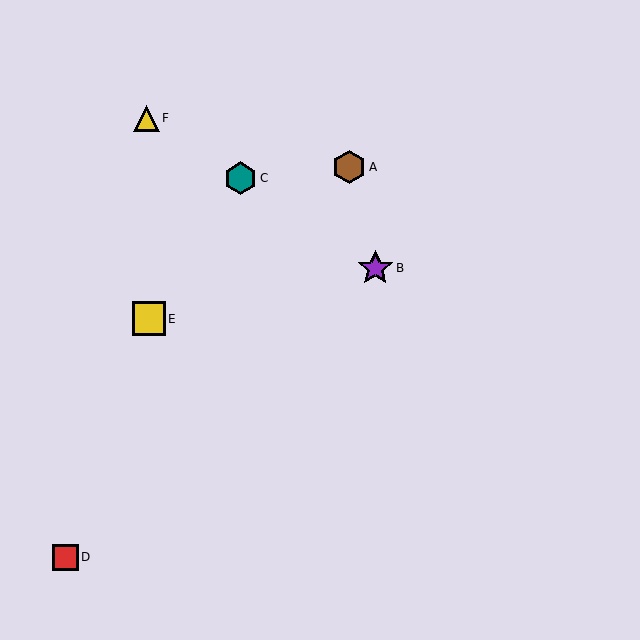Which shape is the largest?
The purple star (labeled B) is the largest.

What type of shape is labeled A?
Shape A is a brown hexagon.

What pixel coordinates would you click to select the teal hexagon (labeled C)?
Click at (241, 178) to select the teal hexagon C.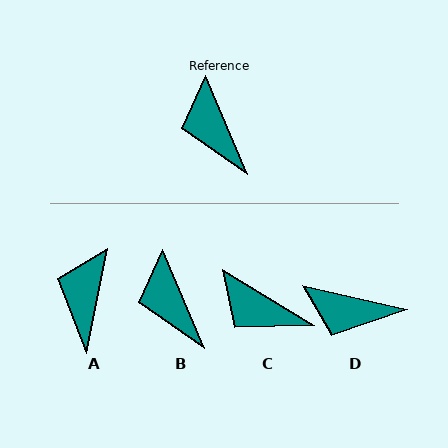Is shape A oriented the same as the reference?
No, it is off by about 34 degrees.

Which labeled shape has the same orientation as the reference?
B.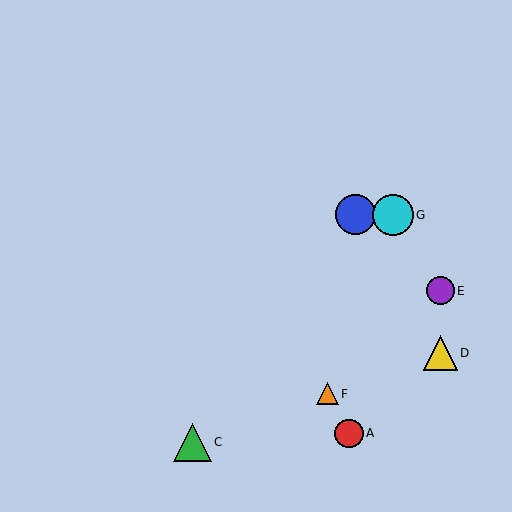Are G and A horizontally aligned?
No, G is at y≈215 and A is at y≈433.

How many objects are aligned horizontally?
2 objects (B, G) are aligned horizontally.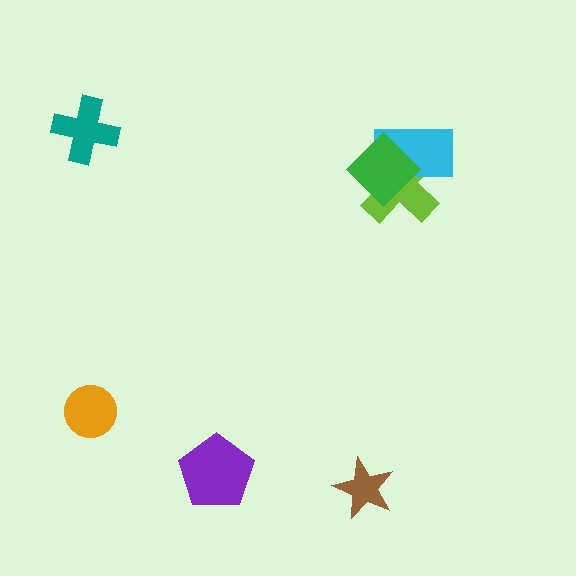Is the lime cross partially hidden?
Yes, it is partially covered by another shape.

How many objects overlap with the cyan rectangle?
2 objects overlap with the cyan rectangle.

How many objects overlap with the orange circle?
0 objects overlap with the orange circle.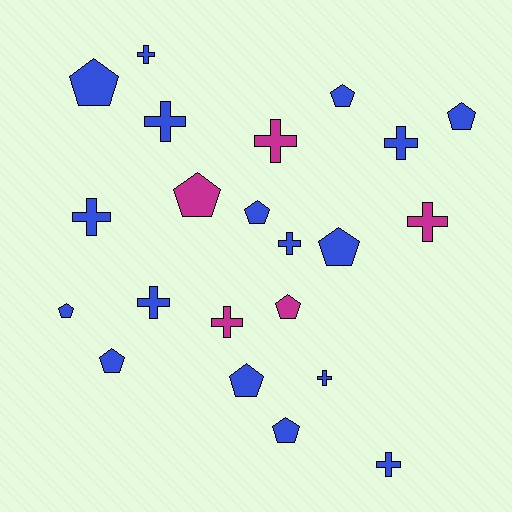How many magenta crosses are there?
There are 3 magenta crosses.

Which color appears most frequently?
Blue, with 17 objects.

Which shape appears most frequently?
Cross, with 11 objects.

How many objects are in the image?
There are 22 objects.